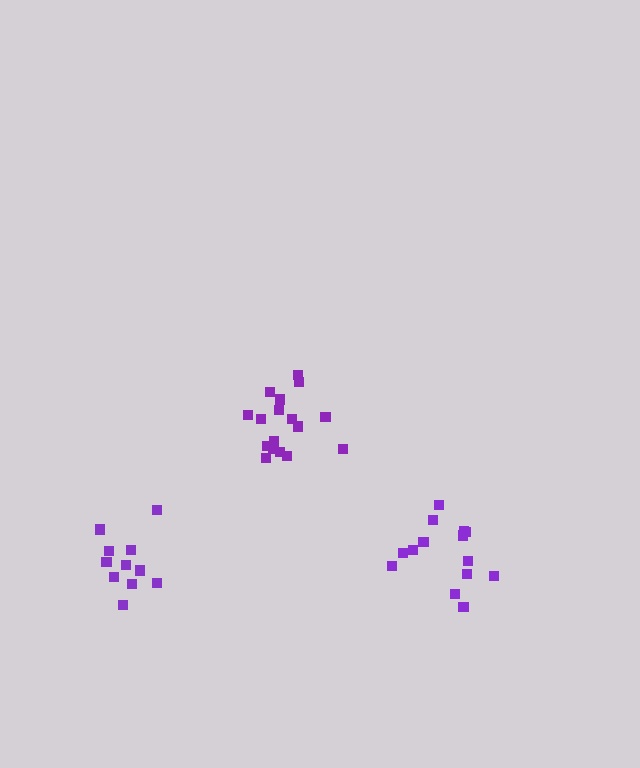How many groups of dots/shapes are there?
There are 3 groups.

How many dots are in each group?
Group 1: 17 dots, Group 2: 14 dots, Group 3: 12 dots (43 total).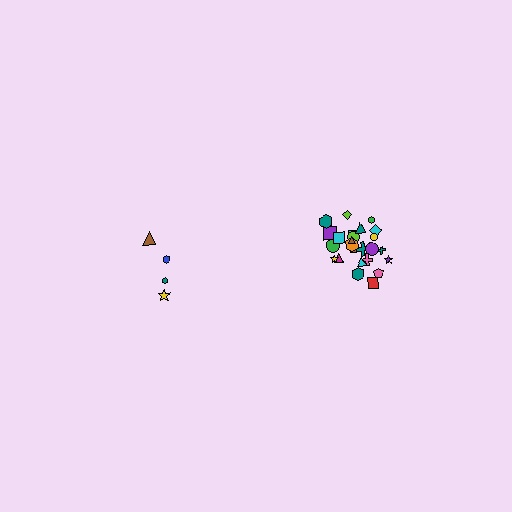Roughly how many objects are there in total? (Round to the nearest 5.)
Roughly 30 objects in total.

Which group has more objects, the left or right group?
The right group.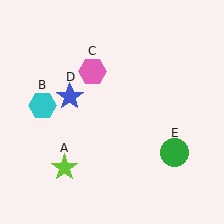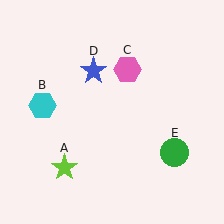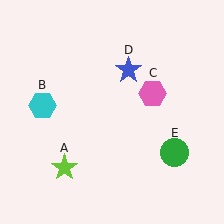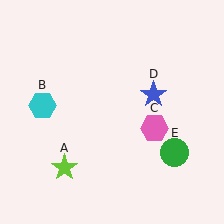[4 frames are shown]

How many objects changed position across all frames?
2 objects changed position: pink hexagon (object C), blue star (object D).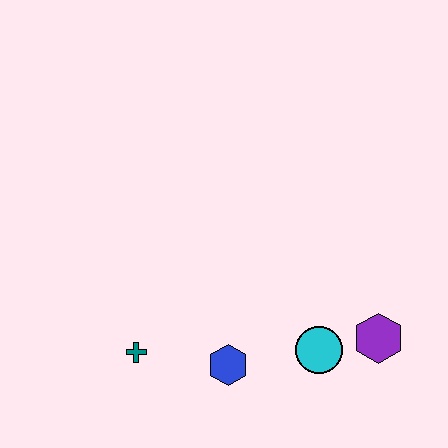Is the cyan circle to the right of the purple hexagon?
No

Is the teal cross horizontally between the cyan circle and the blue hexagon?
No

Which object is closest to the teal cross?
The blue hexagon is closest to the teal cross.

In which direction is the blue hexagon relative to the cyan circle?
The blue hexagon is to the left of the cyan circle.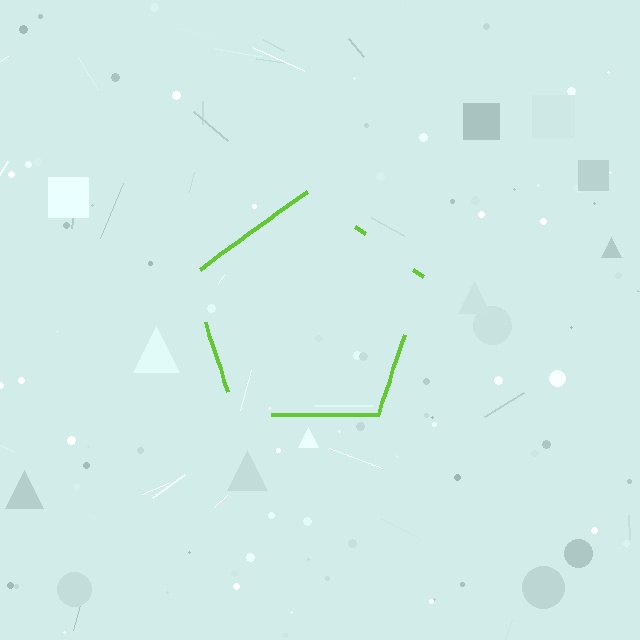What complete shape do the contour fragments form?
The contour fragments form a pentagon.